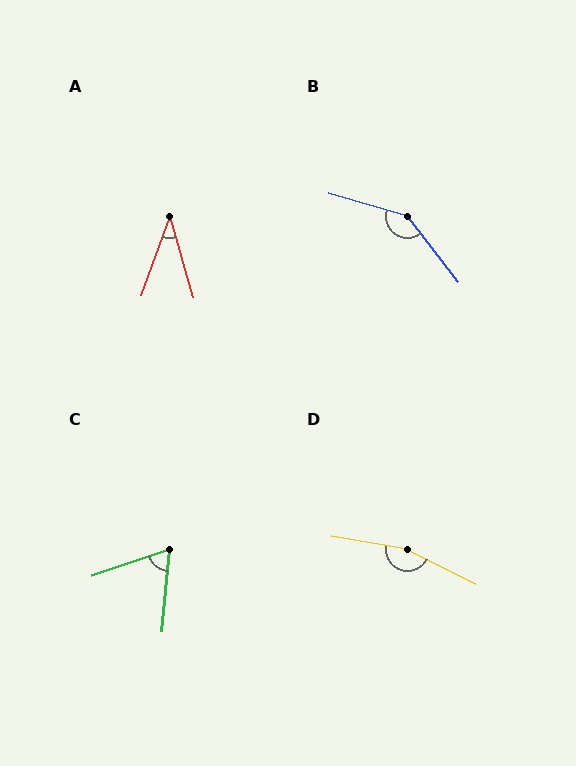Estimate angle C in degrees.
Approximately 66 degrees.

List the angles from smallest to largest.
A (36°), C (66°), B (144°), D (163°).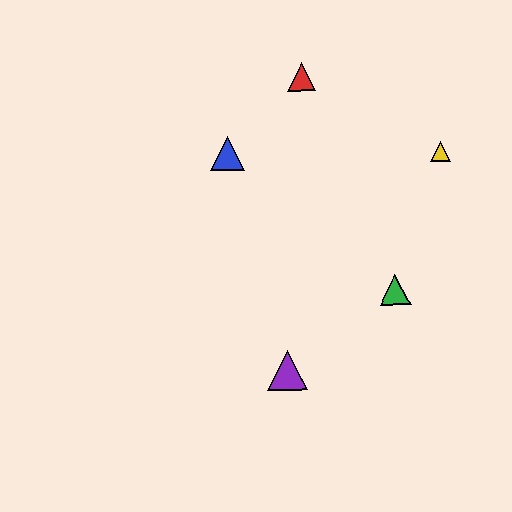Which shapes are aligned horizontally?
The blue triangle, the yellow triangle are aligned horizontally.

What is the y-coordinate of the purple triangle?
The purple triangle is at y≈370.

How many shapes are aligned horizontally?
2 shapes (the blue triangle, the yellow triangle) are aligned horizontally.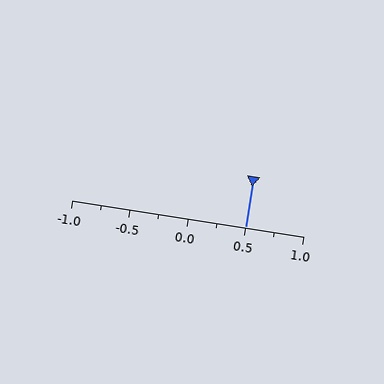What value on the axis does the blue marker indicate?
The marker indicates approximately 0.5.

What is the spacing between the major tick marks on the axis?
The major ticks are spaced 0.5 apart.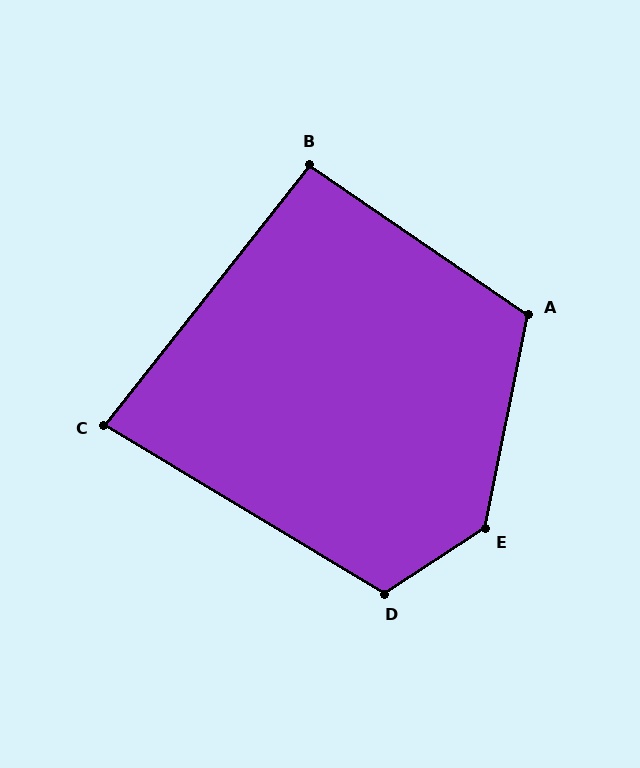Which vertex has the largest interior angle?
E, at approximately 134 degrees.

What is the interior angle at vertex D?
Approximately 116 degrees (obtuse).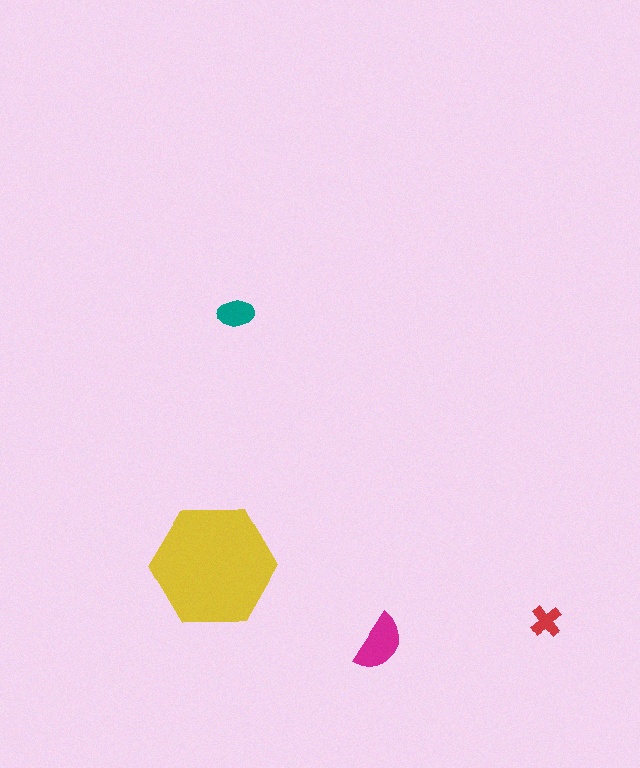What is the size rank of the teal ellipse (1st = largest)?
3rd.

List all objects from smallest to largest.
The red cross, the teal ellipse, the magenta semicircle, the yellow hexagon.